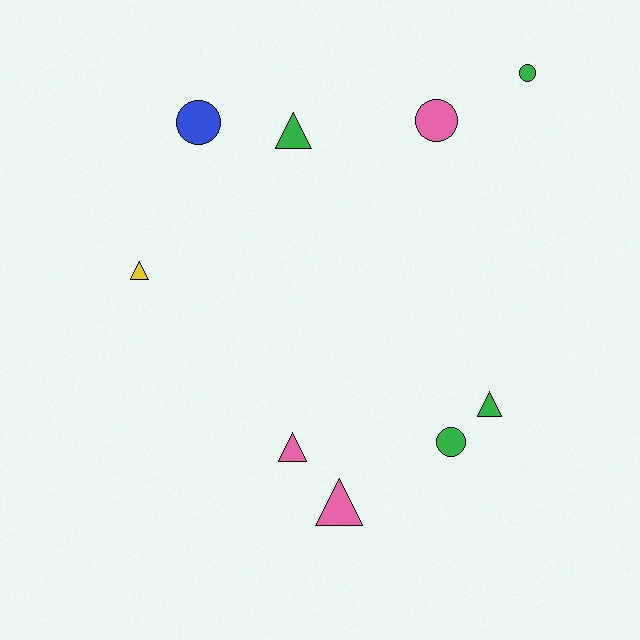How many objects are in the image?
There are 9 objects.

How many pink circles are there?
There is 1 pink circle.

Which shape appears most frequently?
Triangle, with 5 objects.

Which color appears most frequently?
Green, with 4 objects.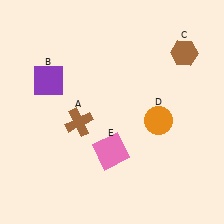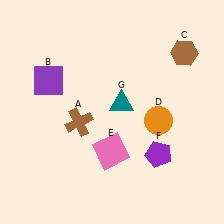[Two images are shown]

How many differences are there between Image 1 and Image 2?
There are 2 differences between the two images.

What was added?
A purple pentagon (F), a teal triangle (G) were added in Image 2.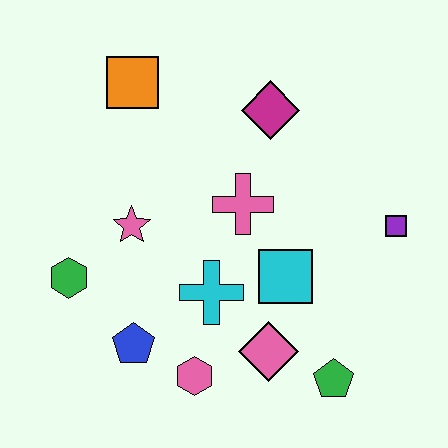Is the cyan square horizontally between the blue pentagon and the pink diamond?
No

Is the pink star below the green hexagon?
No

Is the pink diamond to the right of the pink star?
Yes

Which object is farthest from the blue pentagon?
The purple square is farthest from the blue pentagon.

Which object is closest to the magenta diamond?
The pink cross is closest to the magenta diamond.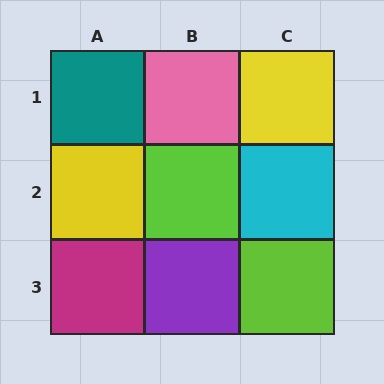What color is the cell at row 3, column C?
Lime.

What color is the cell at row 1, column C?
Yellow.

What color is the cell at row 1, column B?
Pink.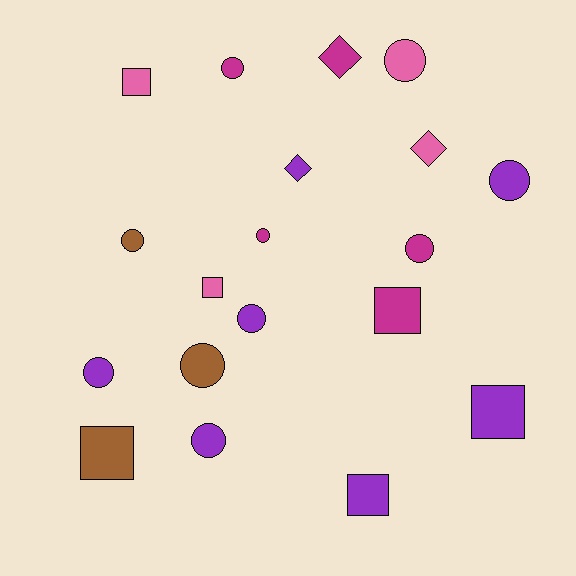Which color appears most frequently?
Purple, with 7 objects.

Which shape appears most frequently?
Circle, with 10 objects.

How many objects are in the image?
There are 19 objects.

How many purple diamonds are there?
There is 1 purple diamond.